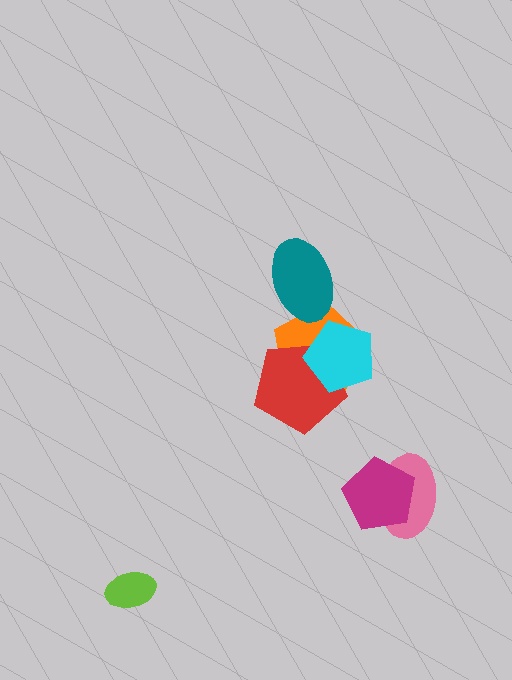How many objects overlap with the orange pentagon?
3 objects overlap with the orange pentagon.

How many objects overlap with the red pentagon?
2 objects overlap with the red pentagon.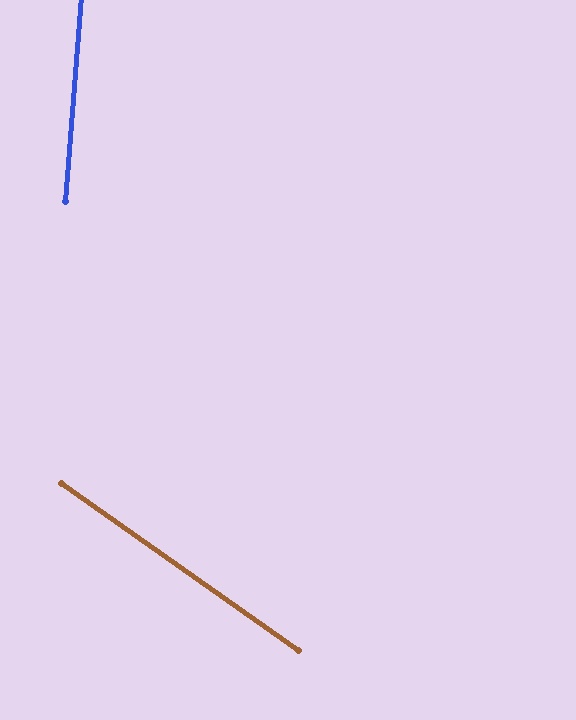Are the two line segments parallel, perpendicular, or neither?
Neither parallel nor perpendicular — they differ by about 59°.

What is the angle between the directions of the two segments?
Approximately 59 degrees.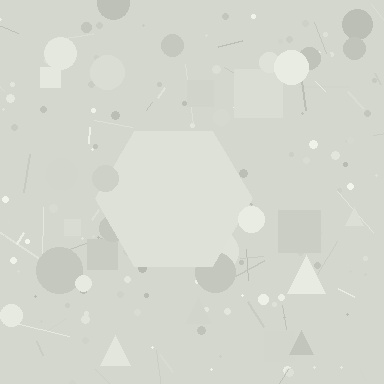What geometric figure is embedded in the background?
A hexagon is embedded in the background.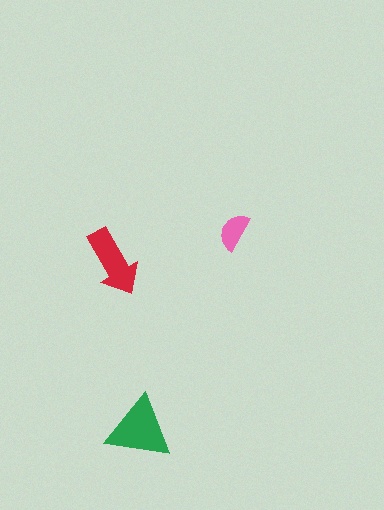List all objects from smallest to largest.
The pink semicircle, the red arrow, the green triangle.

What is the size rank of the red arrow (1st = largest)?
2nd.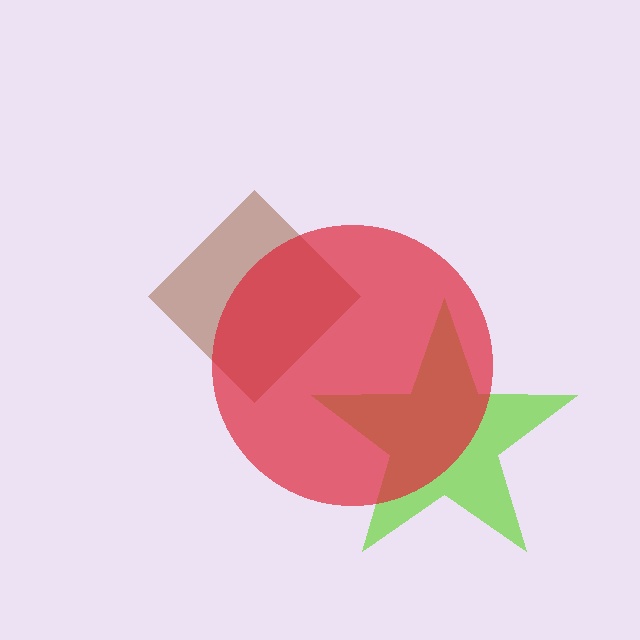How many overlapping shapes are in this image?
There are 3 overlapping shapes in the image.